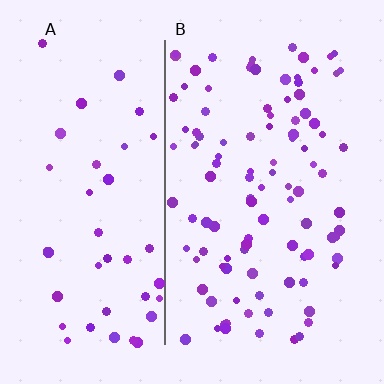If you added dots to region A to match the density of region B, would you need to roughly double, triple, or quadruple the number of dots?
Approximately double.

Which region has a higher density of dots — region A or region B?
B (the right).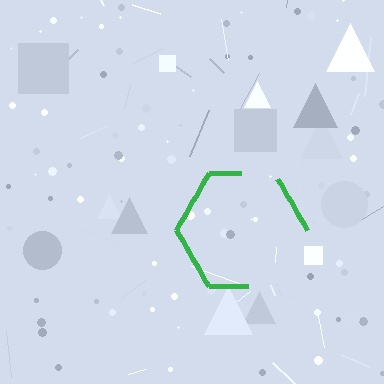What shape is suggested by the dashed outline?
The dashed outline suggests a hexagon.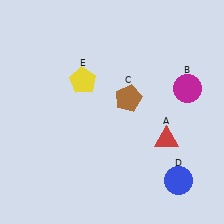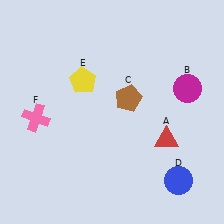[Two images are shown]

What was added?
A pink cross (F) was added in Image 2.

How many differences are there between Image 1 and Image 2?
There is 1 difference between the two images.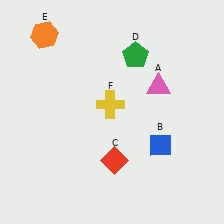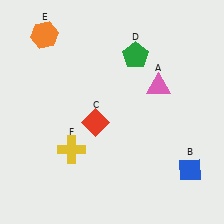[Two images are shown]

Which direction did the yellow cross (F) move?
The yellow cross (F) moved down.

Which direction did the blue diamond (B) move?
The blue diamond (B) moved right.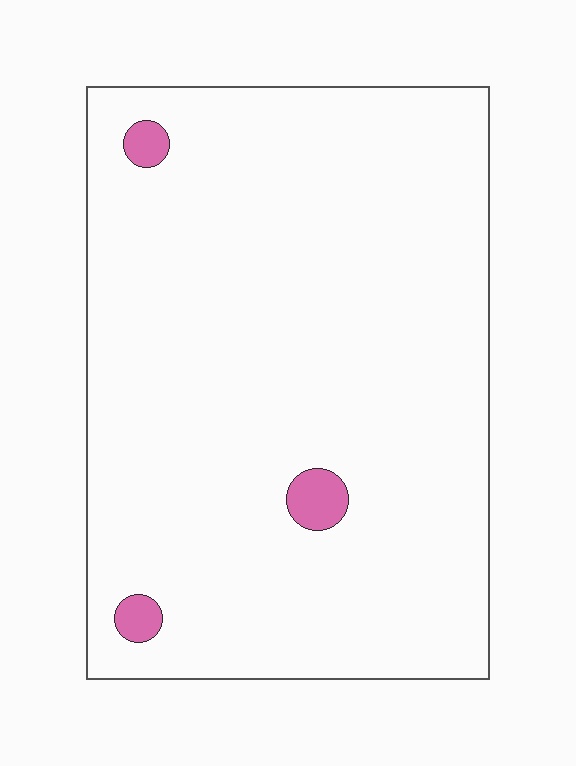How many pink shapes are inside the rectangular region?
3.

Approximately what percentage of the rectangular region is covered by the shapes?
Approximately 5%.